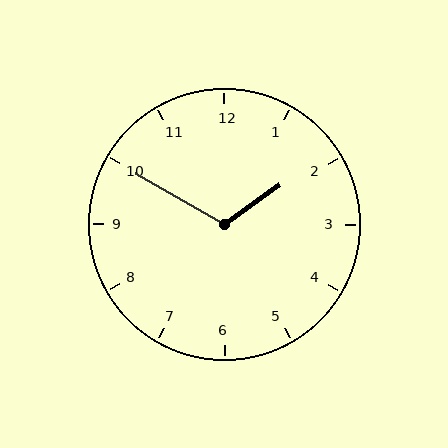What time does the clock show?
1:50.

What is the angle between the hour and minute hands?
Approximately 115 degrees.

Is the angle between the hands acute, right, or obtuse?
It is obtuse.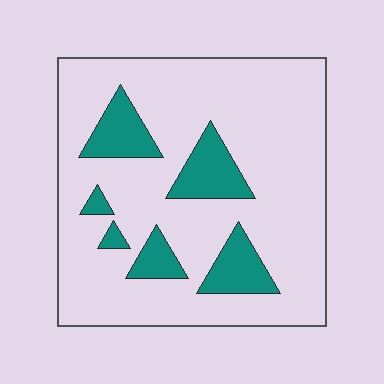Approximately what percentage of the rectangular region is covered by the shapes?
Approximately 20%.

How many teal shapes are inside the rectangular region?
6.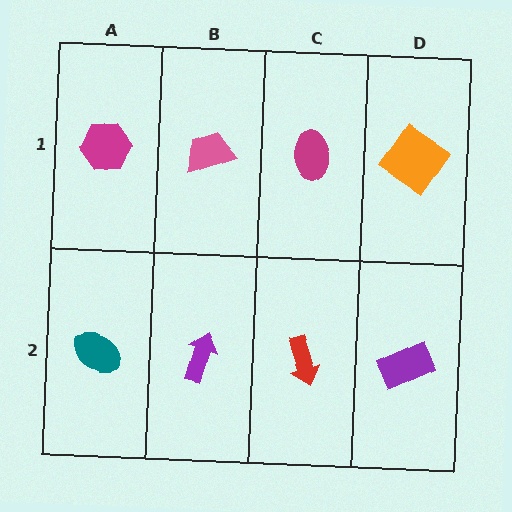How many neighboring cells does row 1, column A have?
2.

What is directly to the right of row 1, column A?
A pink trapezoid.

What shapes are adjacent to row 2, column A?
A magenta hexagon (row 1, column A), a purple arrow (row 2, column B).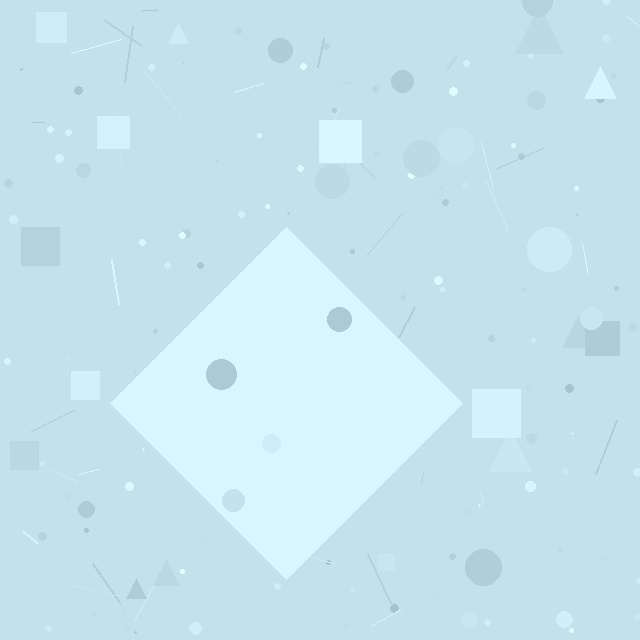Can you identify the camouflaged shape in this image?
The camouflaged shape is a diamond.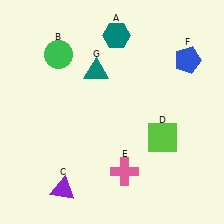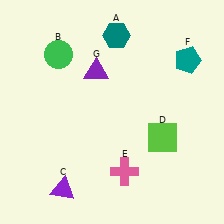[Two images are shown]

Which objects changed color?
F changed from blue to teal. G changed from teal to purple.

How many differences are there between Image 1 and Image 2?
There are 2 differences between the two images.